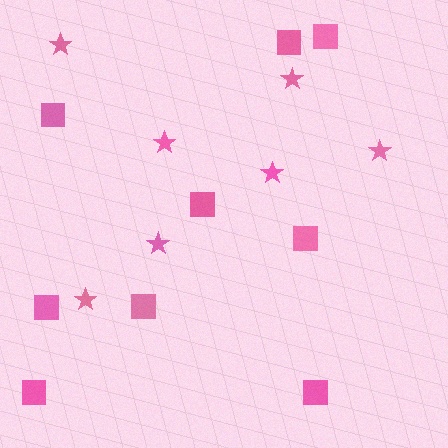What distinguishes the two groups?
There are 2 groups: one group of stars (7) and one group of squares (9).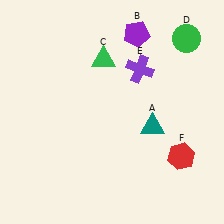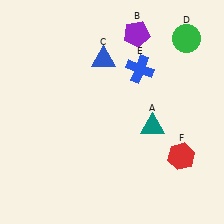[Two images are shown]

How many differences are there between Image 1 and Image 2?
There are 2 differences between the two images.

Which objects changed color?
C changed from green to blue. E changed from purple to blue.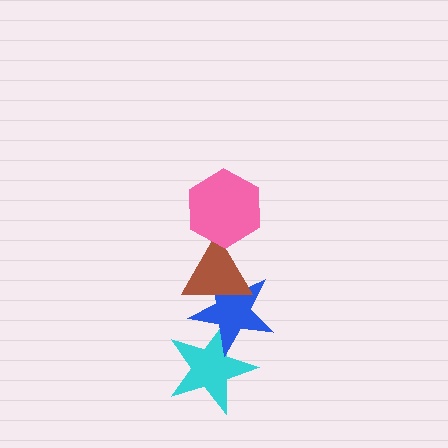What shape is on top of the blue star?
The brown triangle is on top of the blue star.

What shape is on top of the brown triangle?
The pink hexagon is on top of the brown triangle.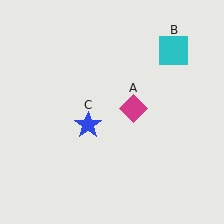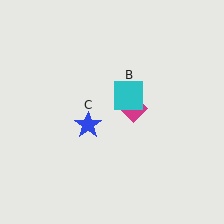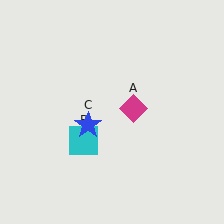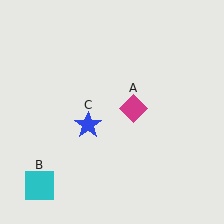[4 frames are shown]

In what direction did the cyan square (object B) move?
The cyan square (object B) moved down and to the left.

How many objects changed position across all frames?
1 object changed position: cyan square (object B).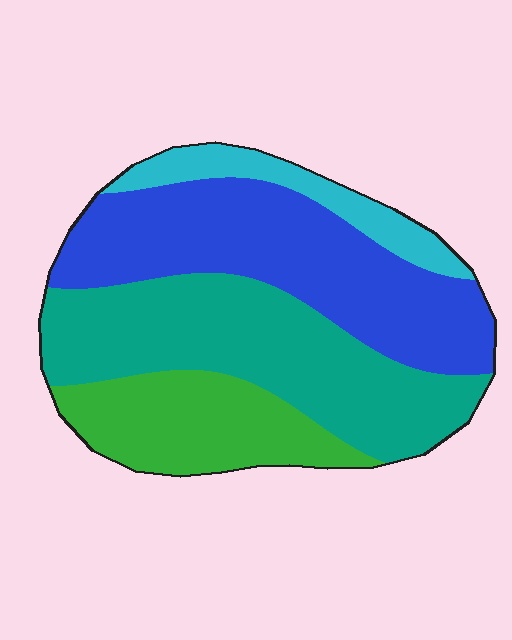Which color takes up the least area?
Cyan, at roughly 10%.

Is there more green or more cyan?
Green.